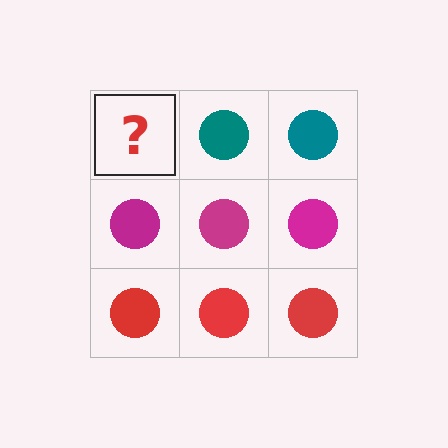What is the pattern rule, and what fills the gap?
The rule is that each row has a consistent color. The gap should be filled with a teal circle.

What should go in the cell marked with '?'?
The missing cell should contain a teal circle.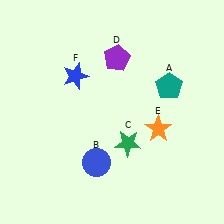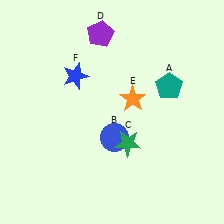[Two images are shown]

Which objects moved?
The objects that moved are: the blue circle (B), the purple pentagon (D), the orange star (E).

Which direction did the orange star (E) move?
The orange star (E) moved up.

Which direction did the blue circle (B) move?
The blue circle (B) moved up.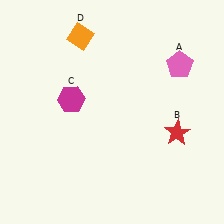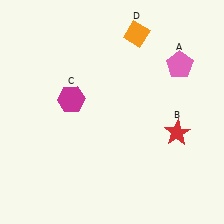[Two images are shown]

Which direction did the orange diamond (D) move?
The orange diamond (D) moved right.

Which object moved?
The orange diamond (D) moved right.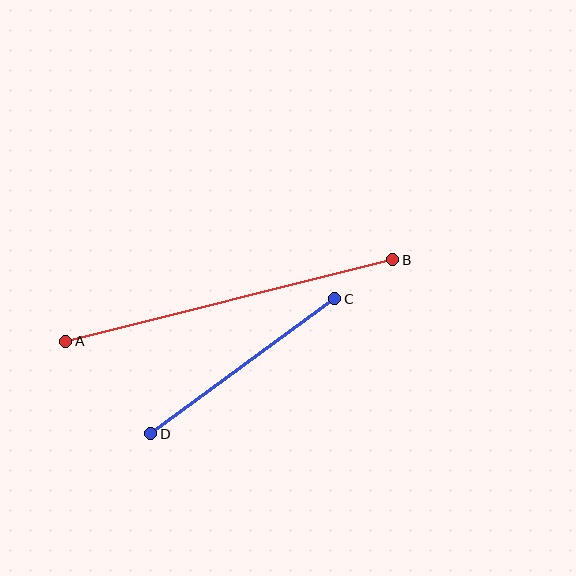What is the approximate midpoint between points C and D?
The midpoint is at approximately (243, 366) pixels.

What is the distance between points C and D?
The distance is approximately 229 pixels.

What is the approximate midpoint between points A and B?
The midpoint is at approximately (229, 300) pixels.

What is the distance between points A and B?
The distance is approximately 337 pixels.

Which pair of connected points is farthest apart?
Points A and B are farthest apart.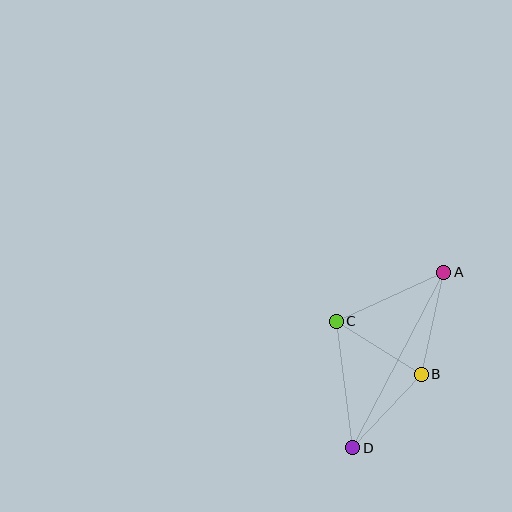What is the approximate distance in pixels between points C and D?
The distance between C and D is approximately 127 pixels.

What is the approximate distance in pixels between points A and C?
The distance between A and C is approximately 118 pixels.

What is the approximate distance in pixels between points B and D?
The distance between B and D is approximately 100 pixels.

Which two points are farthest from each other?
Points A and D are farthest from each other.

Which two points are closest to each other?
Points B and C are closest to each other.